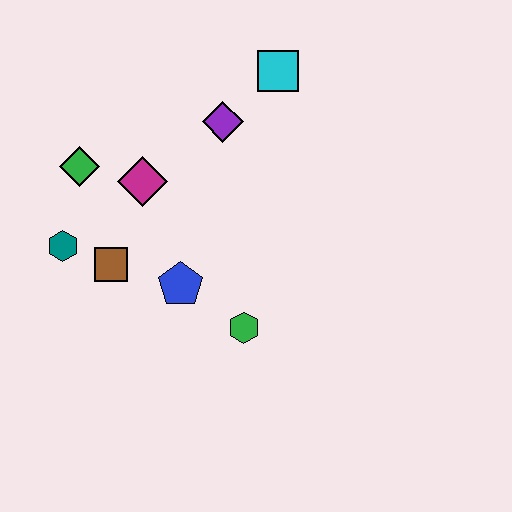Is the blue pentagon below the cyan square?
Yes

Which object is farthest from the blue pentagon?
The cyan square is farthest from the blue pentagon.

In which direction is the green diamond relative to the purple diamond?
The green diamond is to the left of the purple diamond.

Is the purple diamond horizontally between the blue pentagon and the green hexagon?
Yes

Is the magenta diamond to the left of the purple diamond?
Yes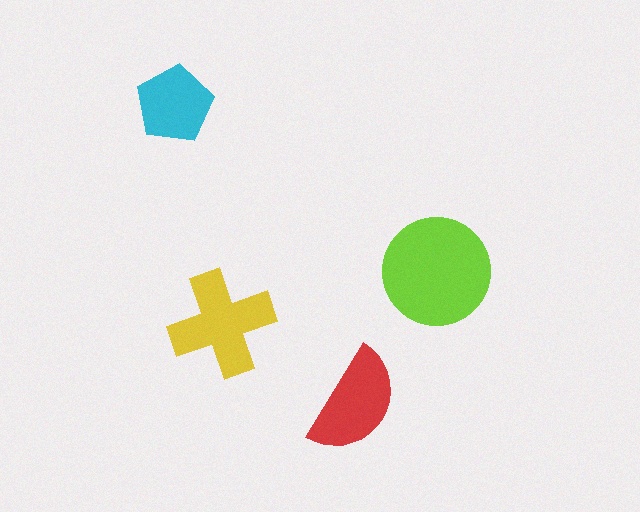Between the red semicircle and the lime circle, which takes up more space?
The lime circle.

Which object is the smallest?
The cyan pentagon.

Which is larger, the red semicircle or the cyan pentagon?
The red semicircle.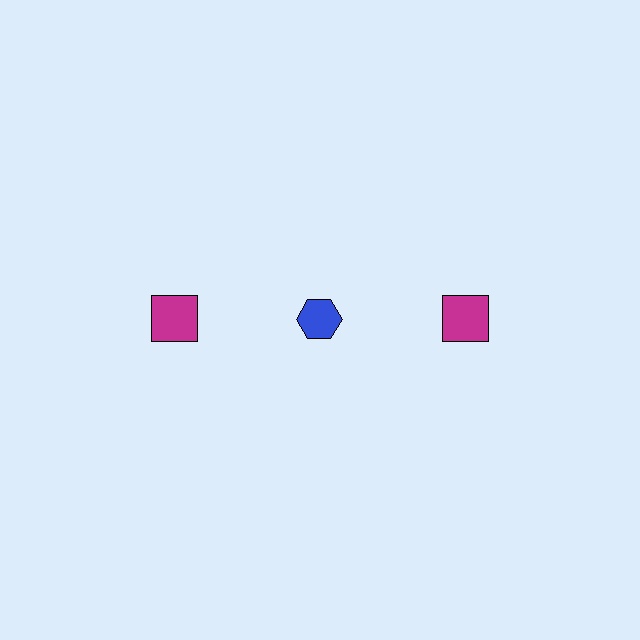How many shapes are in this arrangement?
There are 3 shapes arranged in a grid pattern.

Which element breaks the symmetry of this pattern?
The blue hexagon in the top row, second from left column breaks the symmetry. All other shapes are magenta squares.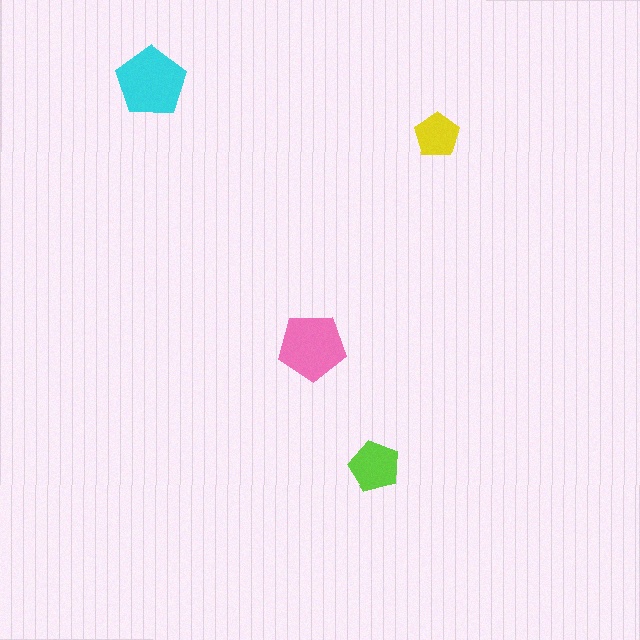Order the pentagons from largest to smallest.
the cyan one, the pink one, the lime one, the yellow one.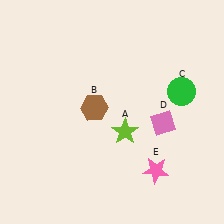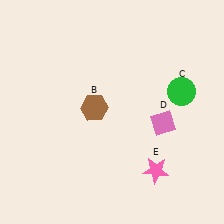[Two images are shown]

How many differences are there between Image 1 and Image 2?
There is 1 difference between the two images.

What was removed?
The lime star (A) was removed in Image 2.